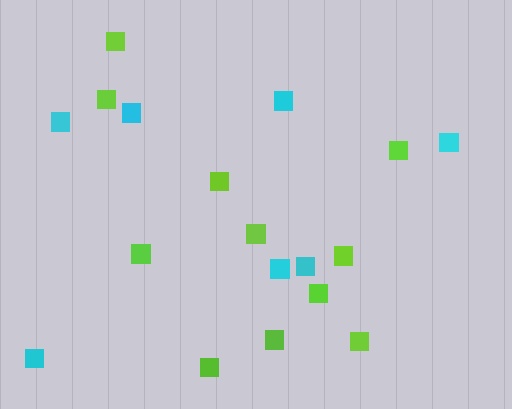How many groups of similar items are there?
There are 2 groups: one group of cyan squares (7) and one group of lime squares (11).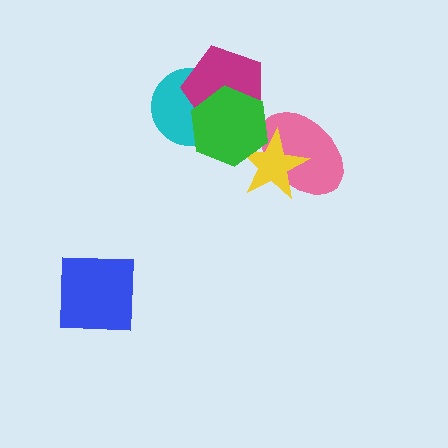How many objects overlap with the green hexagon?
4 objects overlap with the green hexagon.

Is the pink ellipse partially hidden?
Yes, it is partially covered by another shape.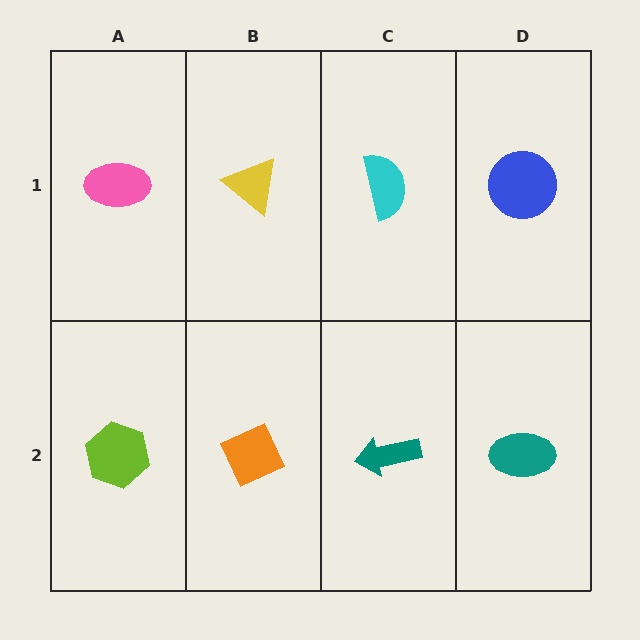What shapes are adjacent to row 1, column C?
A teal arrow (row 2, column C), a yellow triangle (row 1, column B), a blue circle (row 1, column D).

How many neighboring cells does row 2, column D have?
2.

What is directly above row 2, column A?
A pink ellipse.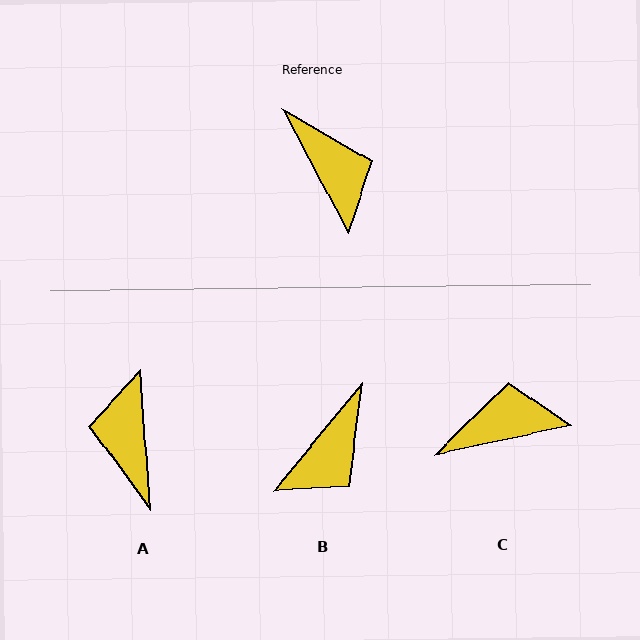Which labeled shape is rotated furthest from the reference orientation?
A, about 156 degrees away.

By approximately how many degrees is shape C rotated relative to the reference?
Approximately 74 degrees counter-clockwise.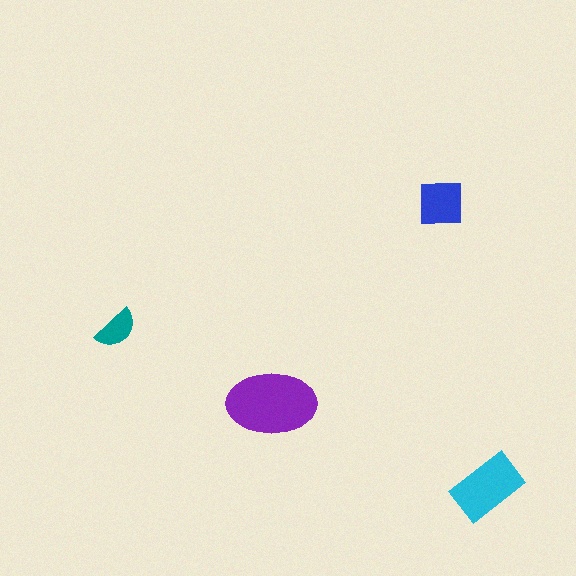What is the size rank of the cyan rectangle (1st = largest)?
2nd.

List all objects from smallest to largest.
The teal semicircle, the blue square, the cyan rectangle, the purple ellipse.